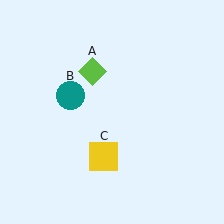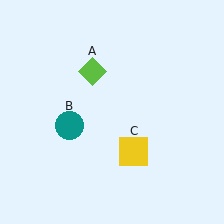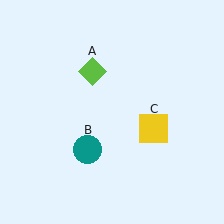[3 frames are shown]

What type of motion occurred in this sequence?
The teal circle (object B), yellow square (object C) rotated counterclockwise around the center of the scene.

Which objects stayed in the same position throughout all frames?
Lime diamond (object A) remained stationary.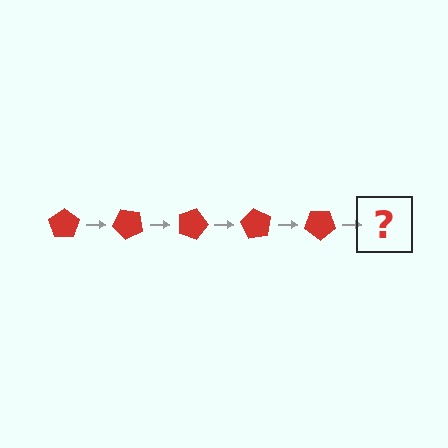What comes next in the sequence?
The next element should be a red pentagon rotated 225 degrees.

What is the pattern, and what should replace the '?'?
The pattern is that the pentagon rotates 45 degrees each step. The '?' should be a red pentagon rotated 225 degrees.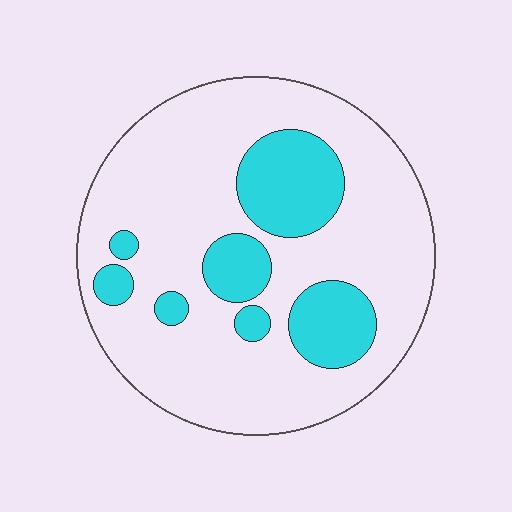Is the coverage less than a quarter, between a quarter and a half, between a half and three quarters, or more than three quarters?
Less than a quarter.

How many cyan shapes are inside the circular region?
7.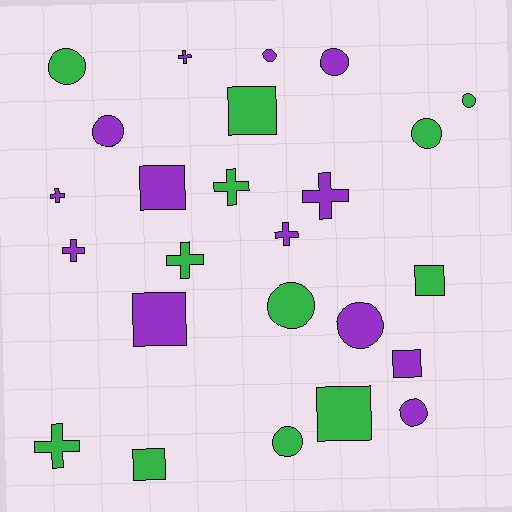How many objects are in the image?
There are 25 objects.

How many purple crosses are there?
There are 5 purple crosses.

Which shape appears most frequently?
Circle, with 10 objects.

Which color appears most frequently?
Purple, with 13 objects.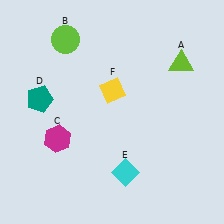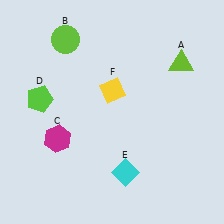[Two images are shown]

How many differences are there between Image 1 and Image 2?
There is 1 difference between the two images.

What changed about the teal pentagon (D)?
In Image 1, D is teal. In Image 2, it changed to lime.